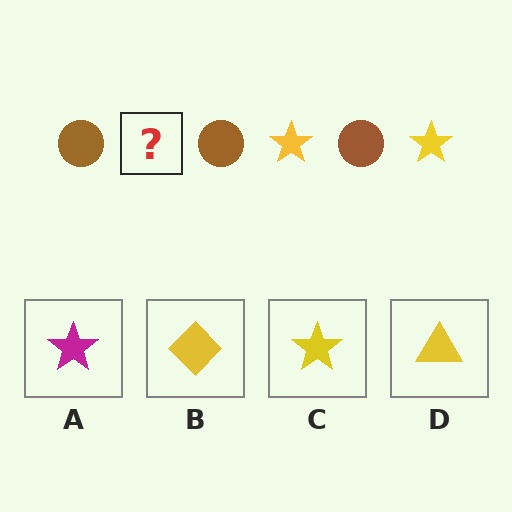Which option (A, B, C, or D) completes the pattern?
C.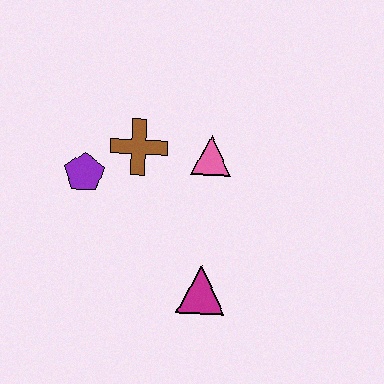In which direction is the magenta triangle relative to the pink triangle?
The magenta triangle is below the pink triangle.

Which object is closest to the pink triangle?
The brown cross is closest to the pink triangle.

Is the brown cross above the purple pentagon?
Yes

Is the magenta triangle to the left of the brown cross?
No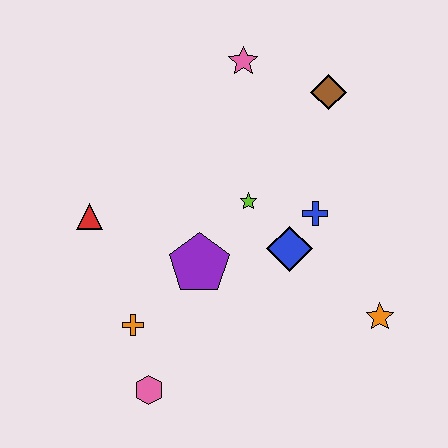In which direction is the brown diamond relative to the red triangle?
The brown diamond is to the right of the red triangle.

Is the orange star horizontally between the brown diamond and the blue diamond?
No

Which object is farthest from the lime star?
The pink hexagon is farthest from the lime star.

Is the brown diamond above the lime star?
Yes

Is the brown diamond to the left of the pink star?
No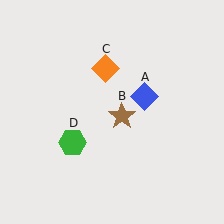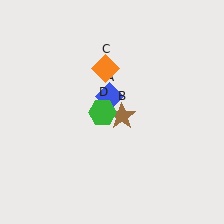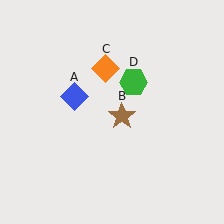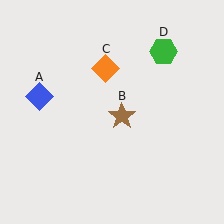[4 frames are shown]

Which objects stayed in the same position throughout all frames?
Brown star (object B) and orange diamond (object C) remained stationary.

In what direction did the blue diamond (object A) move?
The blue diamond (object A) moved left.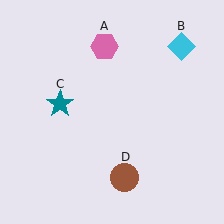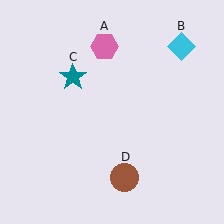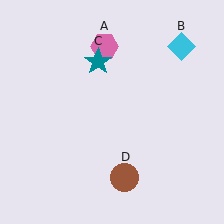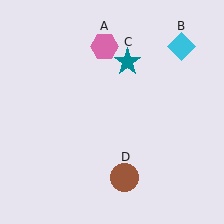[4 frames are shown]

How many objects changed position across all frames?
1 object changed position: teal star (object C).